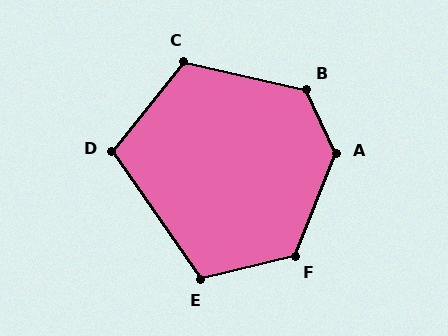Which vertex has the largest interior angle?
A, at approximately 133 degrees.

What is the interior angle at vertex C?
Approximately 116 degrees (obtuse).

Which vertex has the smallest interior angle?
D, at approximately 106 degrees.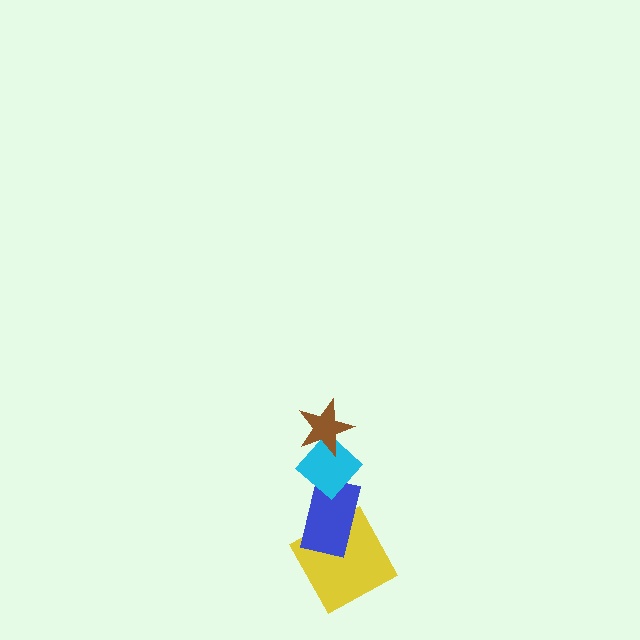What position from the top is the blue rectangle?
The blue rectangle is 3rd from the top.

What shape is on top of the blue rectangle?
The cyan diamond is on top of the blue rectangle.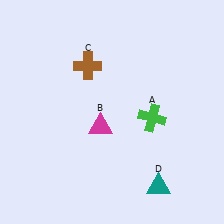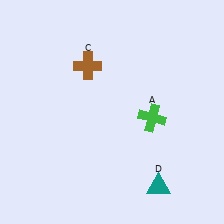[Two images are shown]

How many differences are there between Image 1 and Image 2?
There is 1 difference between the two images.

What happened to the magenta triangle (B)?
The magenta triangle (B) was removed in Image 2. It was in the bottom-left area of Image 1.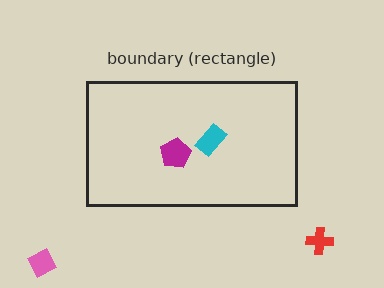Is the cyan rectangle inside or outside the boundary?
Inside.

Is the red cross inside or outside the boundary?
Outside.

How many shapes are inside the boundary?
2 inside, 2 outside.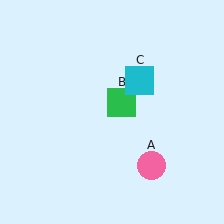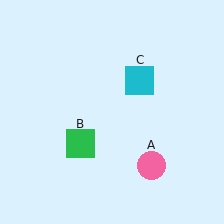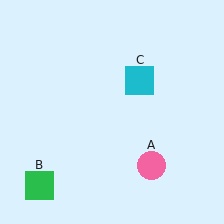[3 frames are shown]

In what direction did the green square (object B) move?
The green square (object B) moved down and to the left.